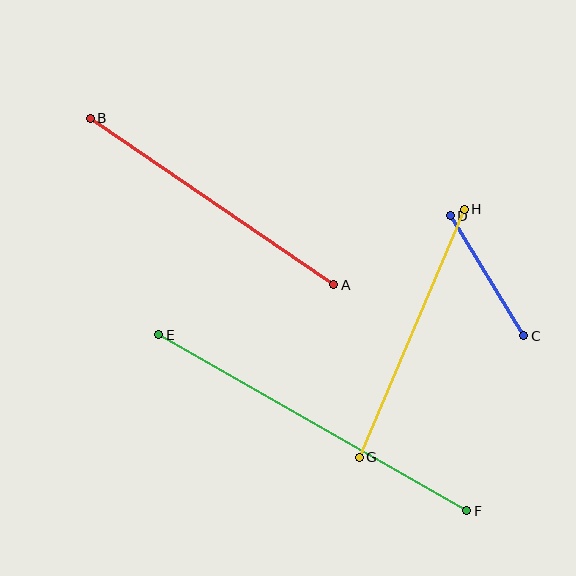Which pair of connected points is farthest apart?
Points E and F are farthest apart.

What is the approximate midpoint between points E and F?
The midpoint is at approximately (313, 423) pixels.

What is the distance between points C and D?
The distance is approximately 141 pixels.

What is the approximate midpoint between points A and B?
The midpoint is at approximately (212, 202) pixels.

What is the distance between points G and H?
The distance is approximately 269 pixels.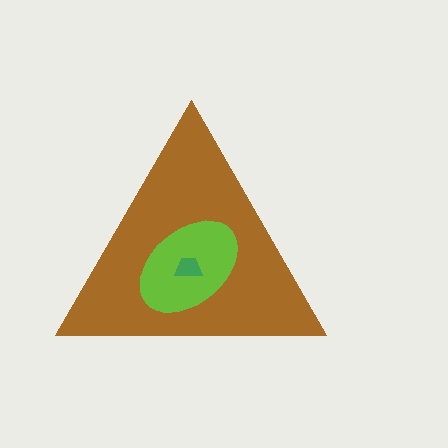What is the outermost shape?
The brown triangle.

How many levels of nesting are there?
3.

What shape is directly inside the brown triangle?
The lime ellipse.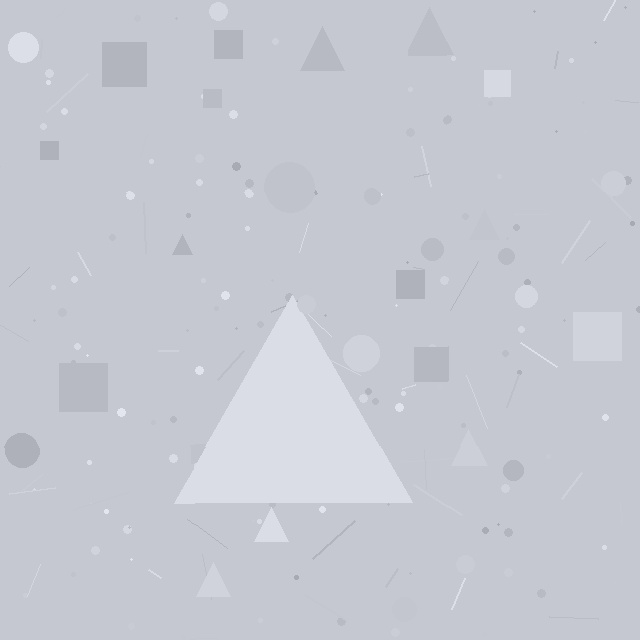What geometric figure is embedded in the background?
A triangle is embedded in the background.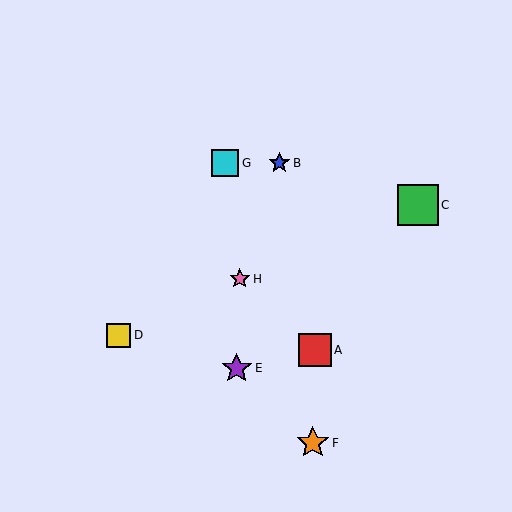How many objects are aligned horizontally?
2 objects (B, G) are aligned horizontally.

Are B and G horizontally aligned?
Yes, both are at y≈163.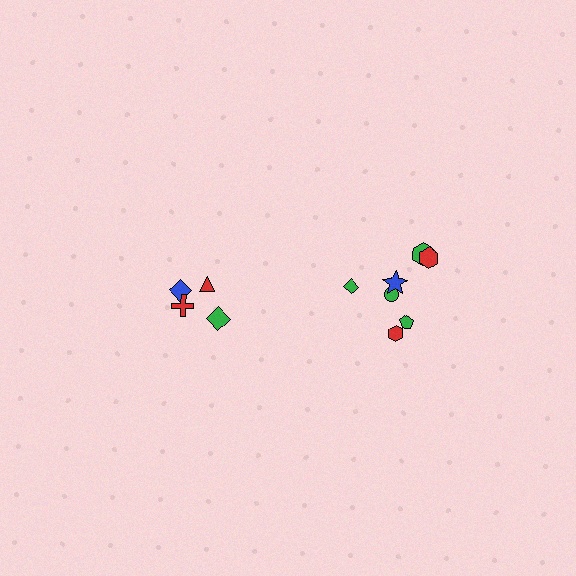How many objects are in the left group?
There are 4 objects.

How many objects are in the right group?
There are 7 objects.